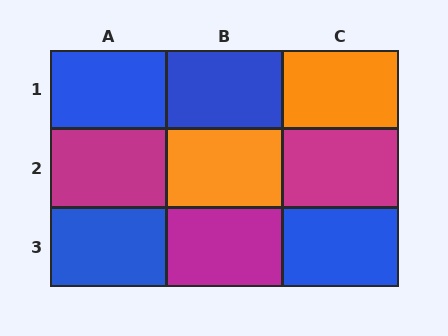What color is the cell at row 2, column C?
Magenta.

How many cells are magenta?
3 cells are magenta.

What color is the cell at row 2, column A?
Magenta.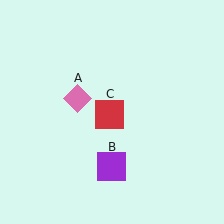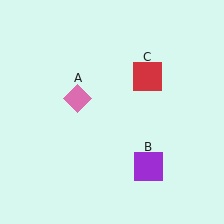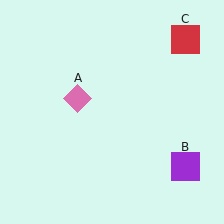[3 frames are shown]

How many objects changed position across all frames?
2 objects changed position: purple square (object B), red square (object C).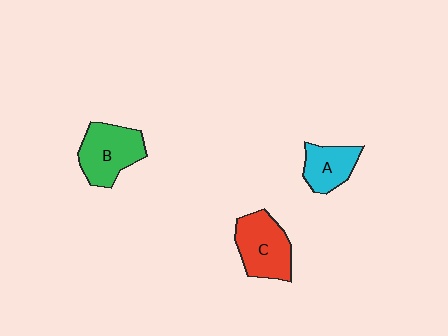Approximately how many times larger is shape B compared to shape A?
Approximately 1.5 times.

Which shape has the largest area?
Shape B (green).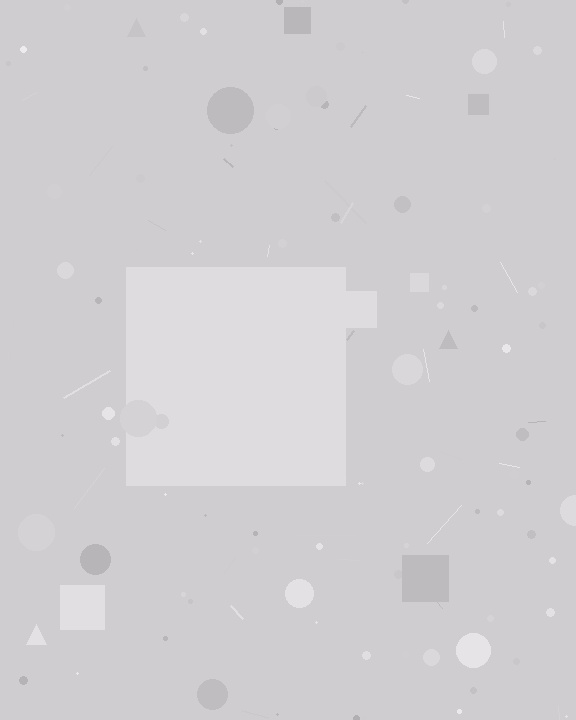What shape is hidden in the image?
A square is hidden in the image.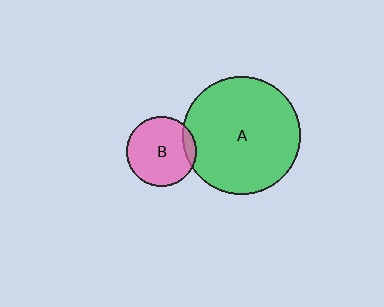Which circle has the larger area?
Circle A (green).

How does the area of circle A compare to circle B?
Approximately 2.9 times.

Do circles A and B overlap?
Yes.